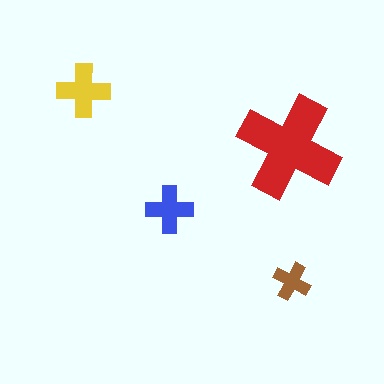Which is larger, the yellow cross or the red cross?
The red one.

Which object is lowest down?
The brown cross is bottommost.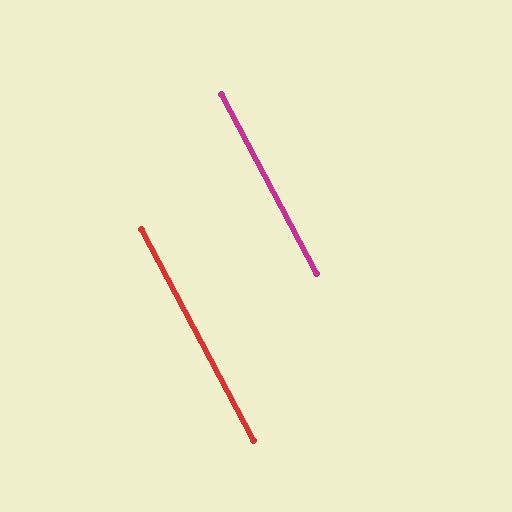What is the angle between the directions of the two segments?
Approximately 0 degrees.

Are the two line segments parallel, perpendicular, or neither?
Parallel — their directions differ by only 0.2°.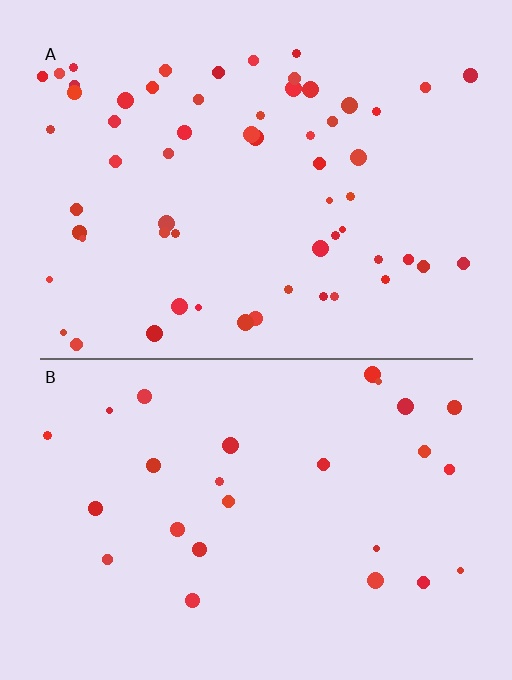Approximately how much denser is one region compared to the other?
Approximately 2.1× — region A over region B.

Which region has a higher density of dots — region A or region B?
A (the top).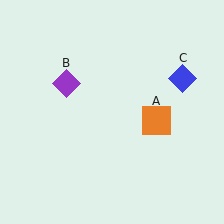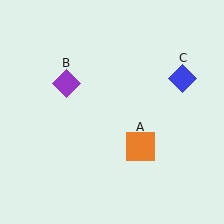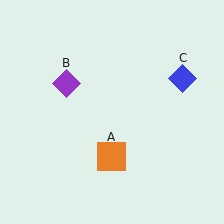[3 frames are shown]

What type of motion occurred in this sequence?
The orange square (object A) rotated clockwise around the center of the scene.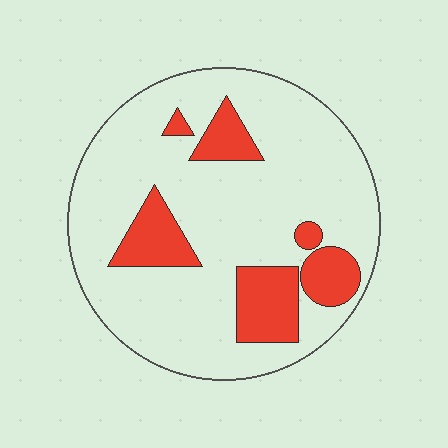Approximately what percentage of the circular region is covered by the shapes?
Approximately 20%.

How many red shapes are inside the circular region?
6.